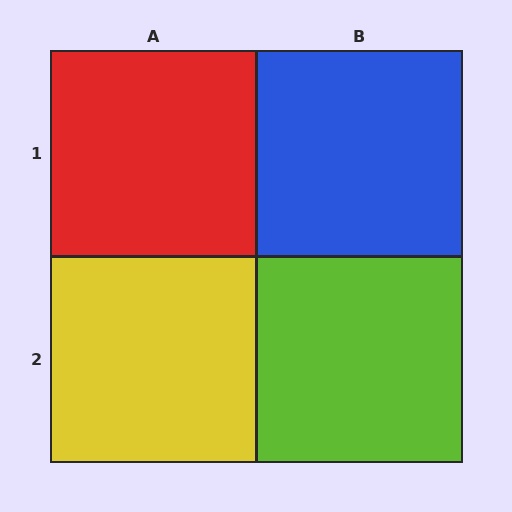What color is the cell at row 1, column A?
Red.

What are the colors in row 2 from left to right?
Yellow, lime.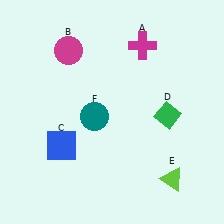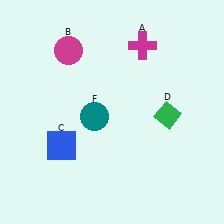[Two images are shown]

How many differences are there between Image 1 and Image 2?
There is 1 difference between the two images.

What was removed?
The lime triangle (E) was removed in Image 2.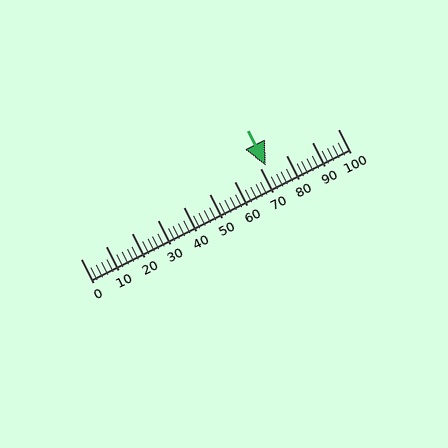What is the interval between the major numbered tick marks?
The major tick marks are spaced 10 units apart.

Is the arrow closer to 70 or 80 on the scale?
The arrow is closer to 70.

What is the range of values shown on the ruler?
The ruler shows values from 0 to 100.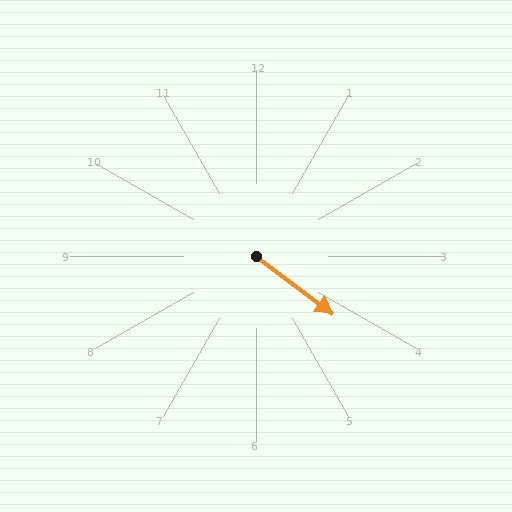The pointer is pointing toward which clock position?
Roughly 4 o'clock.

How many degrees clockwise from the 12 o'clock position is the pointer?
Approximately 127 degrees.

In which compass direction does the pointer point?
Southeast.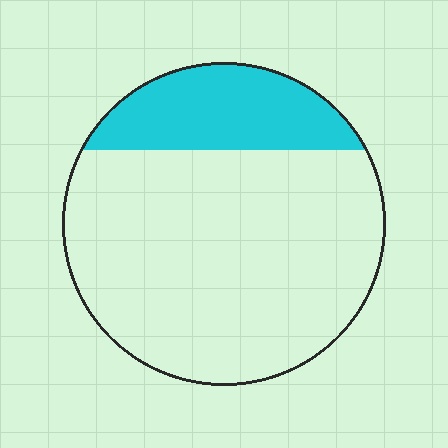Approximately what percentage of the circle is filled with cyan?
Approximately 20%.